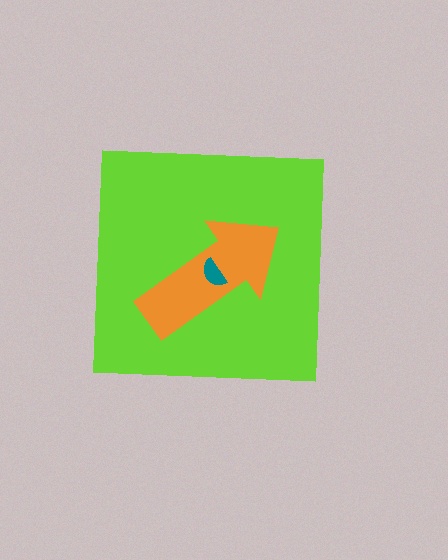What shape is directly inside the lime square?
The orange arrow.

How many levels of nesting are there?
3.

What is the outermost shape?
The lime square.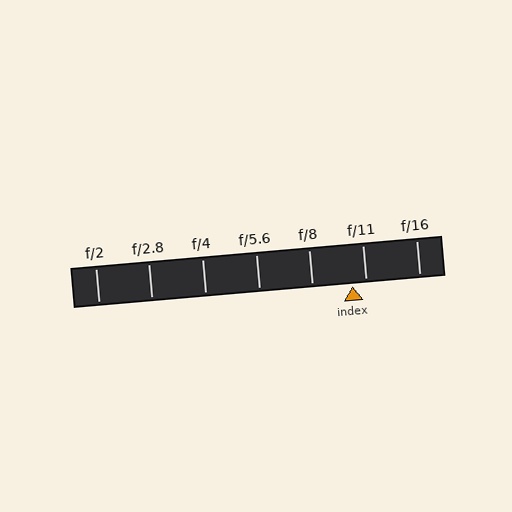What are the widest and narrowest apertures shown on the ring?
The widest aperture shown is f/2 and the narrowest is f/16.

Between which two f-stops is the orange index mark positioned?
The index mark is between f/8 and f/11.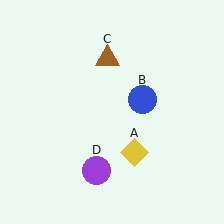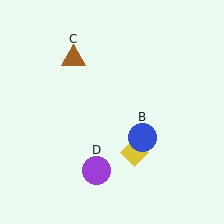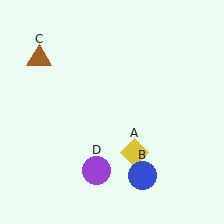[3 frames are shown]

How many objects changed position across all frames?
2 objects changed position: blue circle (object B), brown triangle (object C).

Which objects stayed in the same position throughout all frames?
Yellow diamond (object A) and purple circle (object D) remained stationary.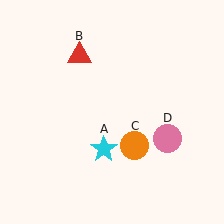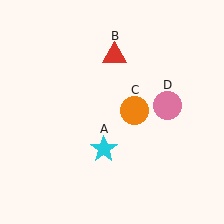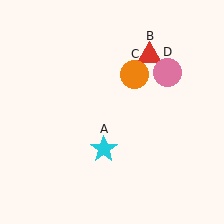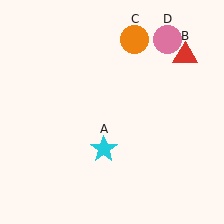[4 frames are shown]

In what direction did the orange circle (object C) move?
The orange circle (object C) moved up.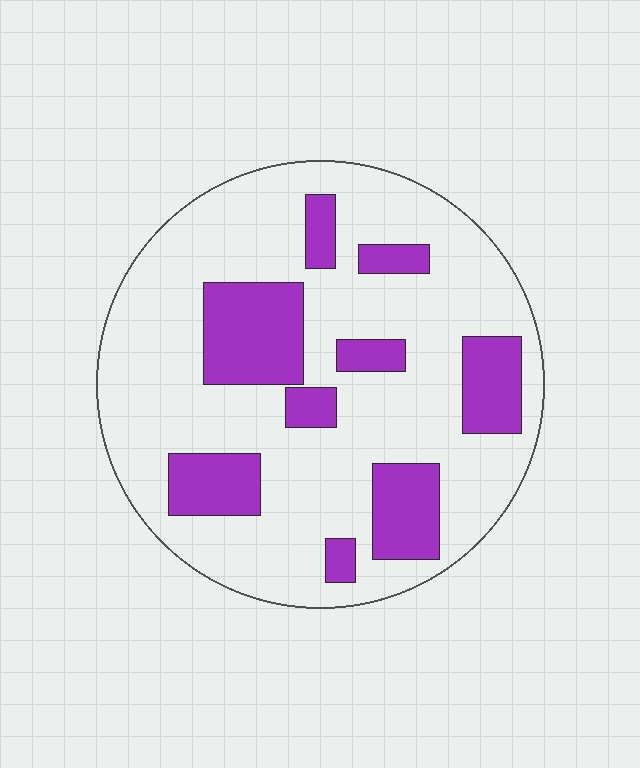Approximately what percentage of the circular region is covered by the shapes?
Approximately 25%.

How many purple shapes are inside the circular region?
9.